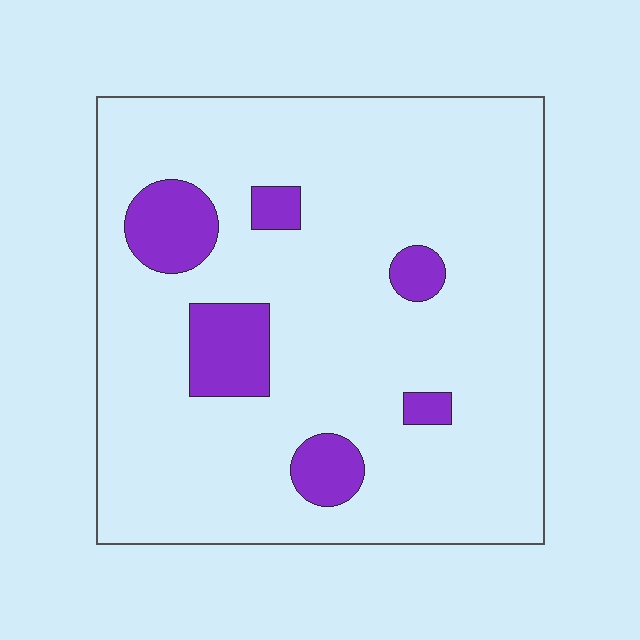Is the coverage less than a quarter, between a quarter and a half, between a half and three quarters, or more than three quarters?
Less than a quarter.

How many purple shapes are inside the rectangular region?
6.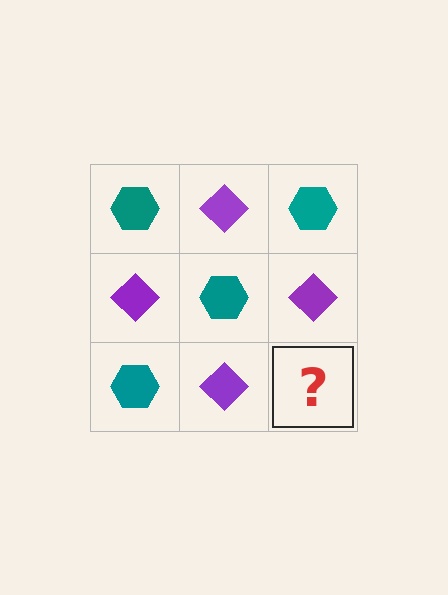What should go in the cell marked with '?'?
The missing cell should contain a teal hexagon.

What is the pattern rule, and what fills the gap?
The rule is that it alternates teal hexagon and purple diamond in a checkerboard pattern. The gap should be filled with a teal hexagon.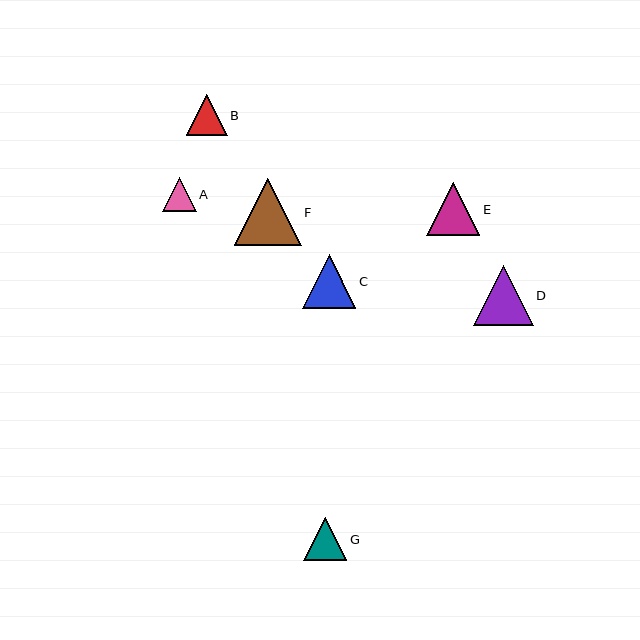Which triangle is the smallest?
Triangle A is the smallest with a size of approximately 34 pixels.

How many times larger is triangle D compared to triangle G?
Triangle D is approximately 1.4 times the size of triangle G.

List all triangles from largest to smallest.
From largest to smallest: F, D, C, E, G, B, A.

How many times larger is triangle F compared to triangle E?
Triangle F is approximately 1.3 times the size of triangle E.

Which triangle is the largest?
Triangle F is the largest with a size of approximately 67 pixels.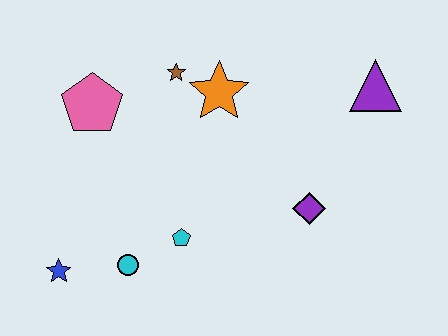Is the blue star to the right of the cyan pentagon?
No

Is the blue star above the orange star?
No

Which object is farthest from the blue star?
The purple triangle is farthest from the blue star.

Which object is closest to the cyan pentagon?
The cyan circle is closest to the cyan pentagon.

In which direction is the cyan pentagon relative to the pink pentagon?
The cyan pentagon is below the pink pentagon.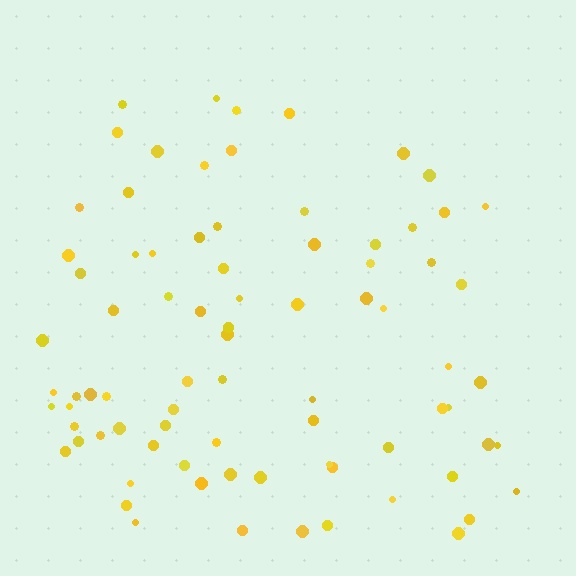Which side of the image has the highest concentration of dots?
The bottom.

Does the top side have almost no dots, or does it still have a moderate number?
Still a moderate number, just noticeably fewer than the bottom.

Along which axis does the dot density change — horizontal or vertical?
Vertical.